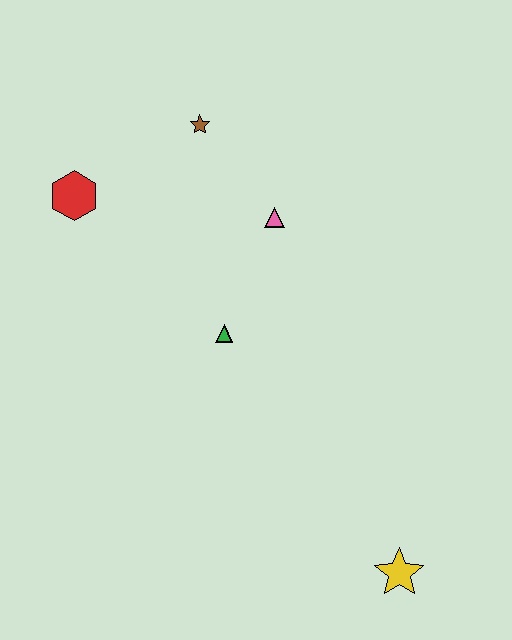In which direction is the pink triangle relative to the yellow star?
The pink triangle is above the yellow star.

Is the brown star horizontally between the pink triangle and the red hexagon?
Yes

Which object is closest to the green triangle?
The pink triangle is closest to the green triangle.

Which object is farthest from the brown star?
The yellow star is farthest from the brown star.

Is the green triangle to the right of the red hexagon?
Yes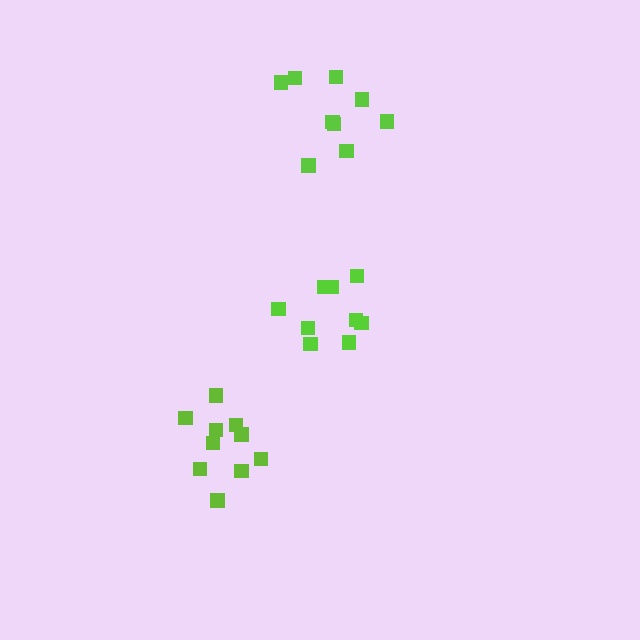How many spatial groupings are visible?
There are 3 spatial groupings.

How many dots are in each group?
Group 1: 9 dots, Group 2: 9 dots, Group 3: 10 dots (28 total).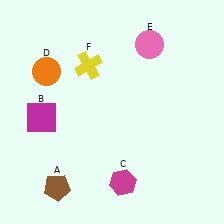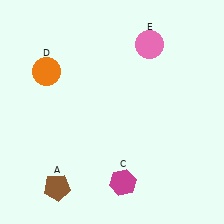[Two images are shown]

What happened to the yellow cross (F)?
The yellow cross (F) was removed in Image 2. It was in the top-left area of Image 1.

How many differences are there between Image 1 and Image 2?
There are 2 differences between the two images.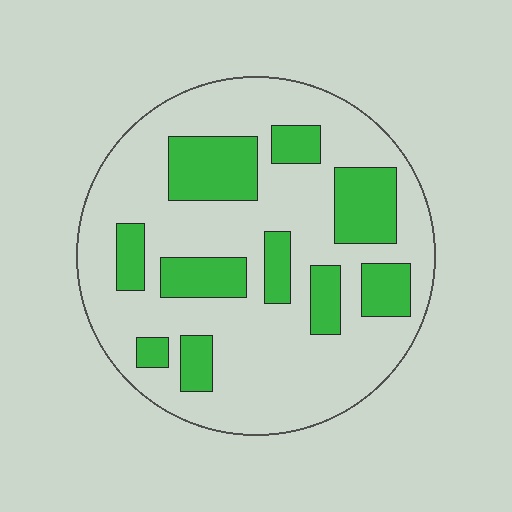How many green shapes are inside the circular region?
10.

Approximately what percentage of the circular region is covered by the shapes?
Approximately 25%.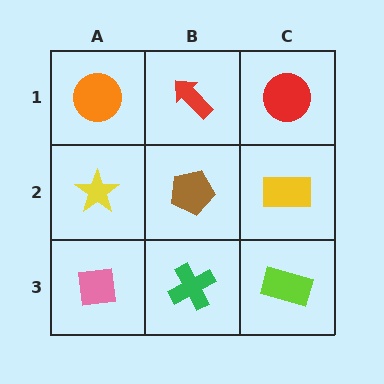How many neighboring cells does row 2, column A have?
3.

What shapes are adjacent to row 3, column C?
A yellow rectangle (row 2, column C), a green cross (row 3, column B).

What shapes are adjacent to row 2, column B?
A red arrow (row 1, column B), a green cross (row 3, column B), a yellow star (row 2, column A), a yellow rectangle (row 2, column C).